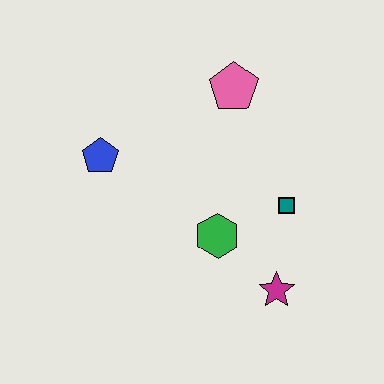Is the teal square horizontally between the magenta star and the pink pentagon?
No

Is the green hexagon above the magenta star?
Yes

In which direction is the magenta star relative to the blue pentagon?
The magenta star is to the right of the blue pentagon.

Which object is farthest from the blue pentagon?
The magenta star is farthest from the blue pentagon.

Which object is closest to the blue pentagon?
The green hexagon is closest to the blue pentagon.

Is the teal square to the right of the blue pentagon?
Yes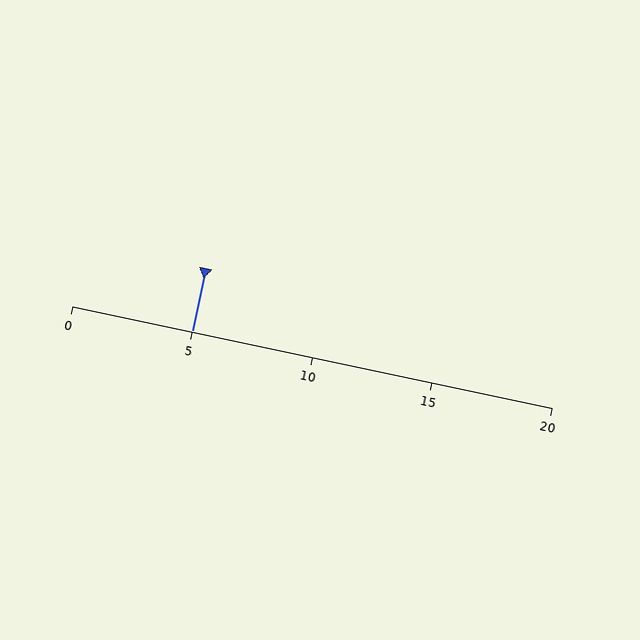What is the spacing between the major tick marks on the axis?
The major ticks are spaced 5 apart.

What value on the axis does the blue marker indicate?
The marker indicates approximately 5.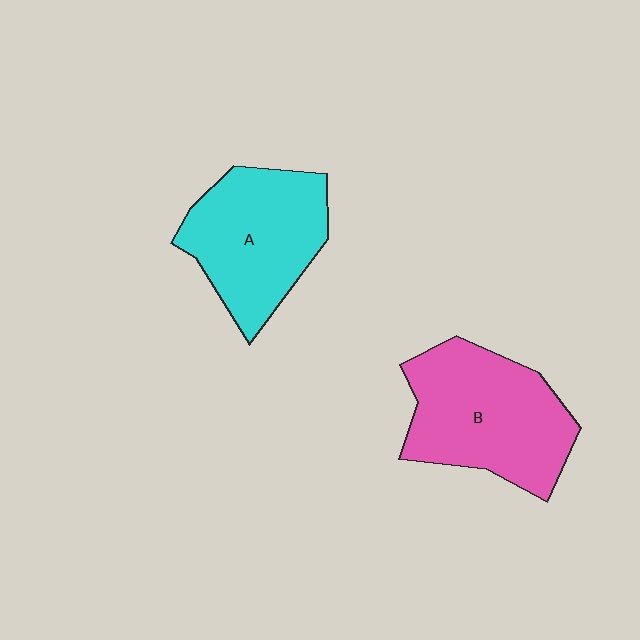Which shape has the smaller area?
Shape A (cyan).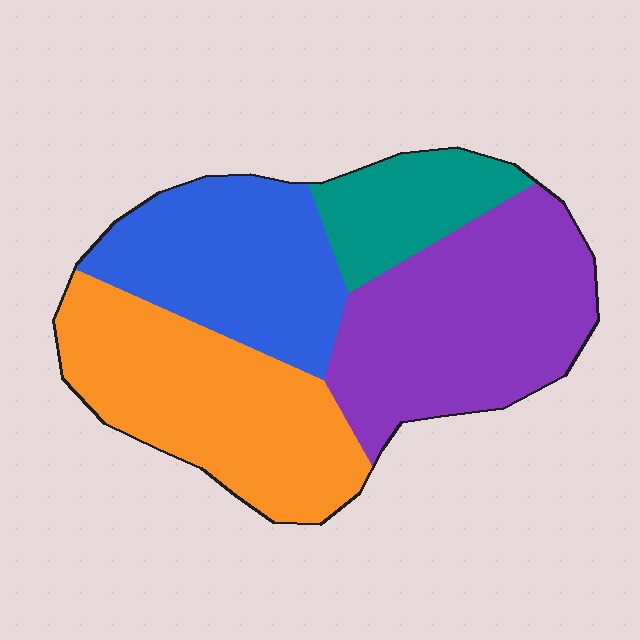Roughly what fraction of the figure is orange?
Orange covers roughly 30% of the figure.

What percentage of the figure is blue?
Blue takes up between a sixth and a third of the figure.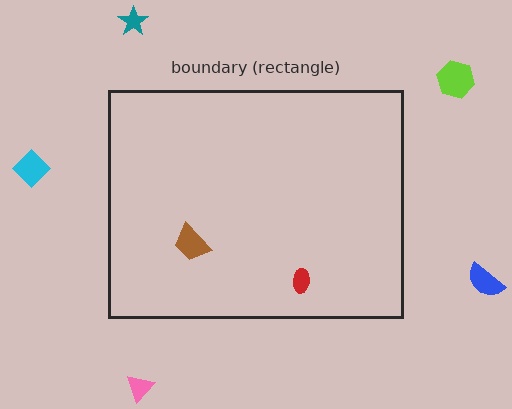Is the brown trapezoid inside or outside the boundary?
Inside.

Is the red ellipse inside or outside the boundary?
Inside.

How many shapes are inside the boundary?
2 inside, 5 outside.